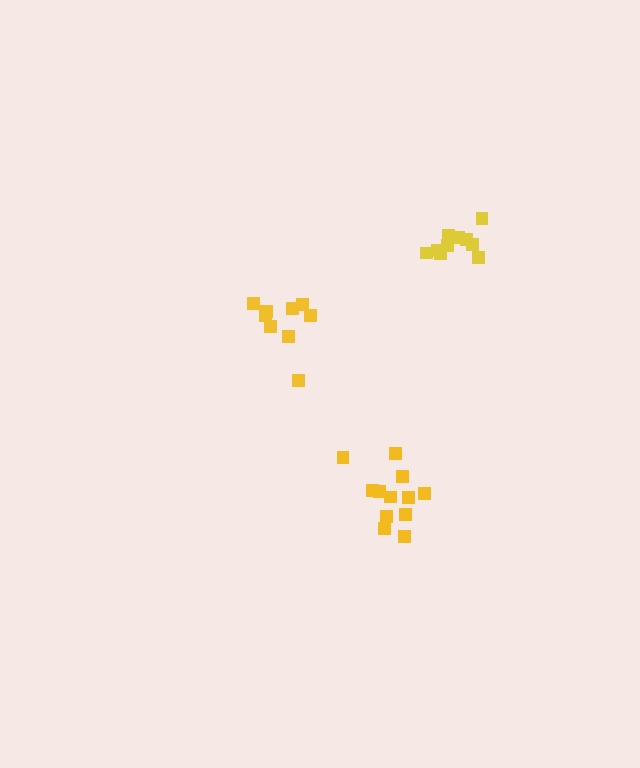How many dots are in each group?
Group 1: 10 dots, Group 2: 9 dots, Group 3: 12 dots (31 total).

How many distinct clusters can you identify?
There are 3 distinct clusters.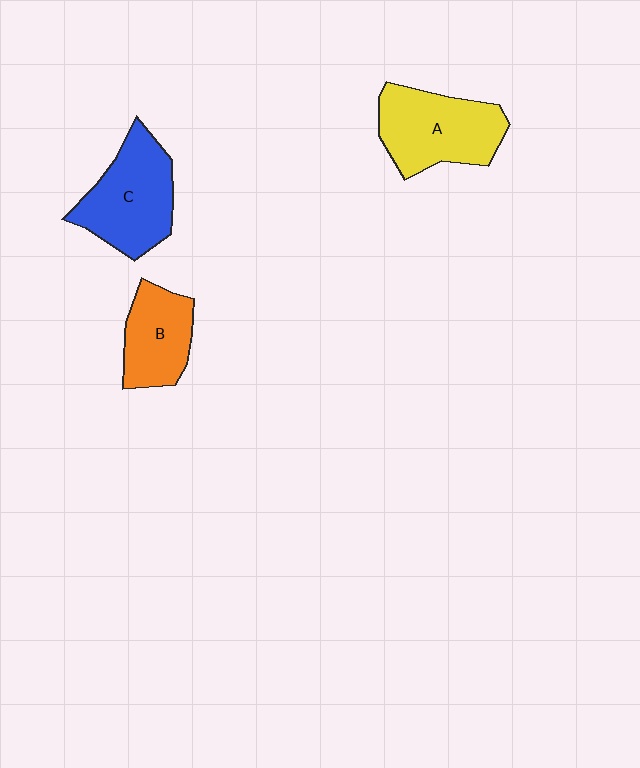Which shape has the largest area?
Shape C (blue).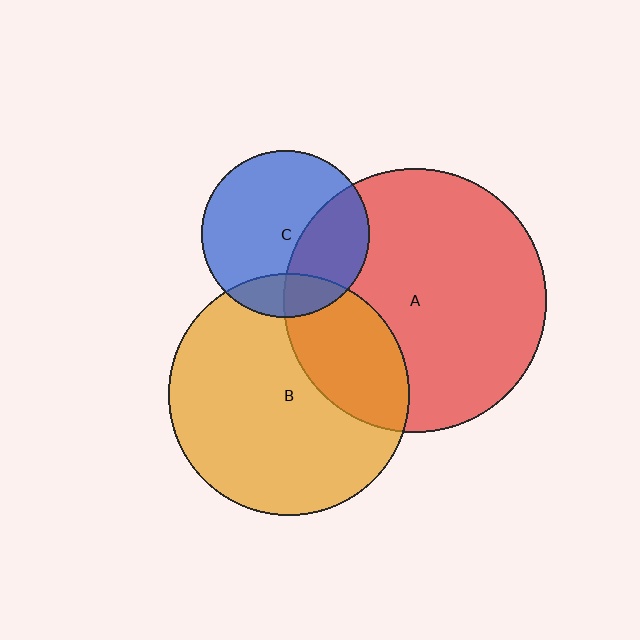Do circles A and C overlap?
Yes.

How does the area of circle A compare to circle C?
Approximately 2.5 times.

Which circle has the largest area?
Circle A (red).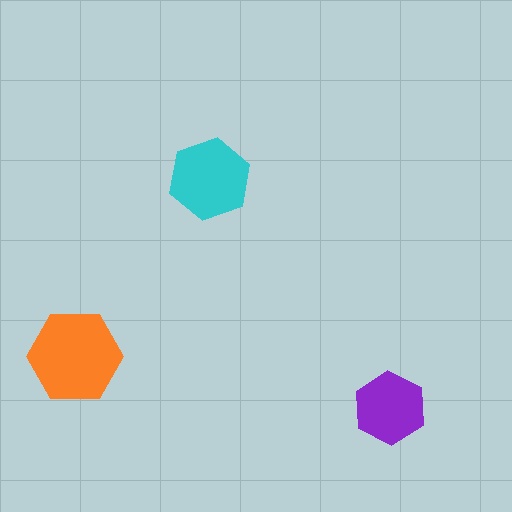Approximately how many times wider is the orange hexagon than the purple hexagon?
About 1.5 times wider.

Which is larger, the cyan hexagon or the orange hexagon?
The orange one.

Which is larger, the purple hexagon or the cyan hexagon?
The cyan one.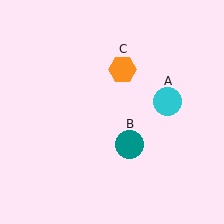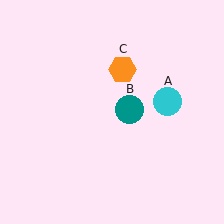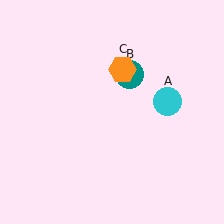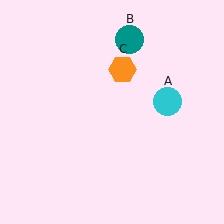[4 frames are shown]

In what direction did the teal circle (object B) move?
The teal circle (object B) moved up.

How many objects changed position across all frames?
1 object changed position: teal circle (object B).